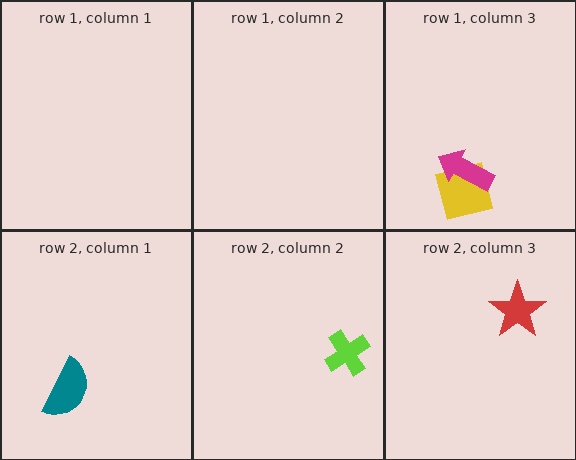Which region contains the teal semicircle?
The row 2, column 1 region.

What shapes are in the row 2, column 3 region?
The red star.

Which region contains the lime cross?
The row 2, column 2 region.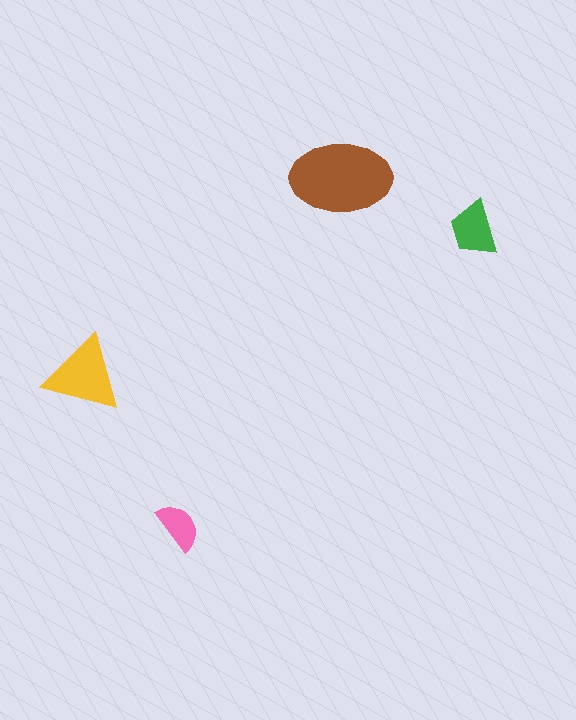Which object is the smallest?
The pink semicircle.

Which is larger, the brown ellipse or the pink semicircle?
The brown ellipse.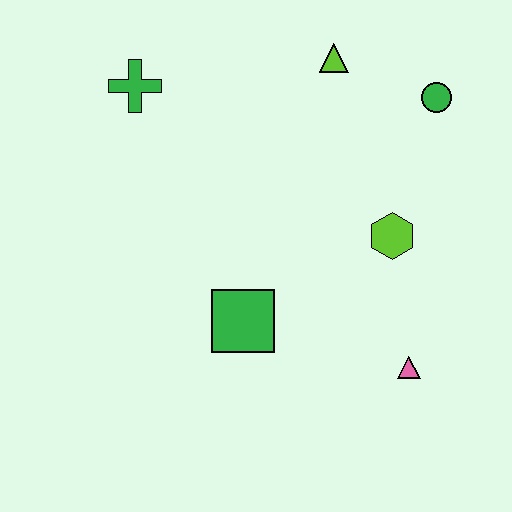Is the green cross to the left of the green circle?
Yes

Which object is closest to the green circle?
The lime triangle is closest to the green circle.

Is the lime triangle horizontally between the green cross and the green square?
No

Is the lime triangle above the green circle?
Yes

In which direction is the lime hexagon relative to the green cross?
The lime hexagon is to the right of the green cross.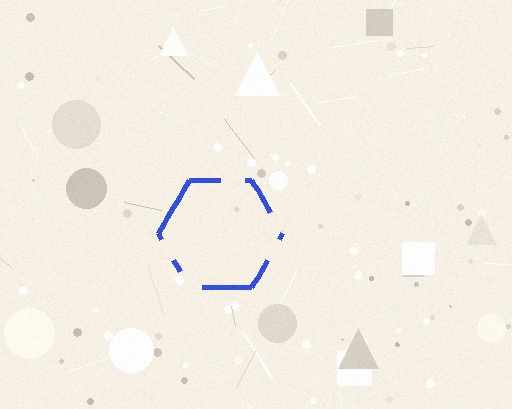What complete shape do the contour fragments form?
The contour fragments form a hexagon.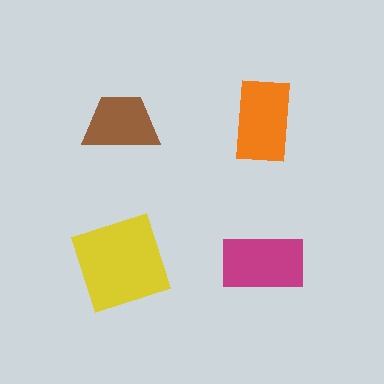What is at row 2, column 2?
A magenta rectangle.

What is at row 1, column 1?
A brown trapezoid.